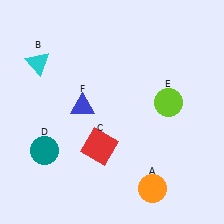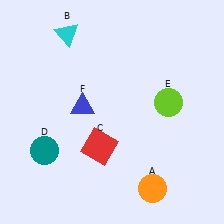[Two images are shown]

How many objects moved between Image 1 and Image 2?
1 object moved between the two images.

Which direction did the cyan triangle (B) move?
The cyan triangle (B) moved right.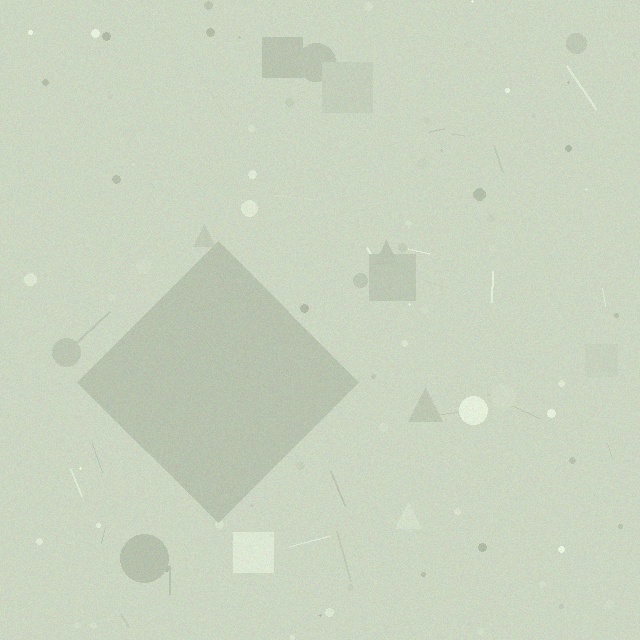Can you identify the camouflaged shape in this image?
The camouflaged shape is a diamond.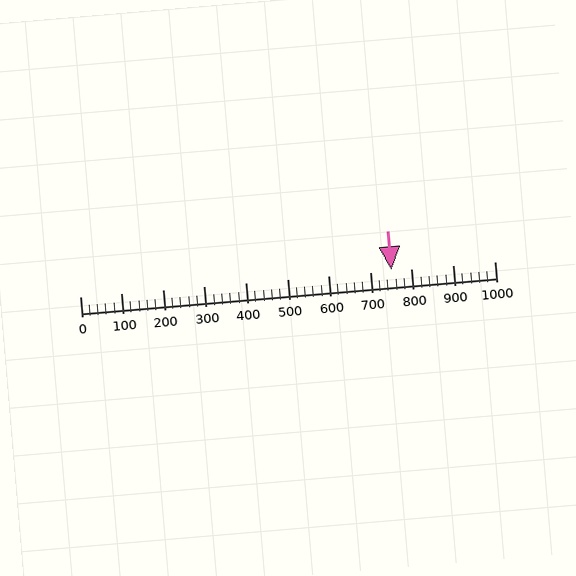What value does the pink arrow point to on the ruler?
The pink arrow points to approximately 750.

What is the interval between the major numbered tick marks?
The major tick marks are spaced 100 units apart.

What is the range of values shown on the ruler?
The ruler shows values from 0 to 1000.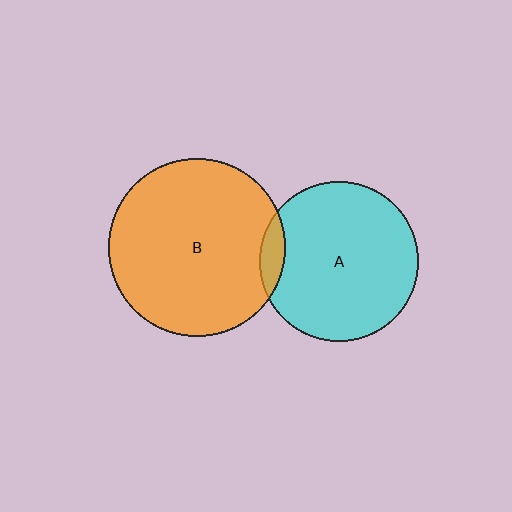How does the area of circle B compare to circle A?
Approximately 1.2 times.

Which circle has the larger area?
Circle B (orange).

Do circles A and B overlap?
Yes.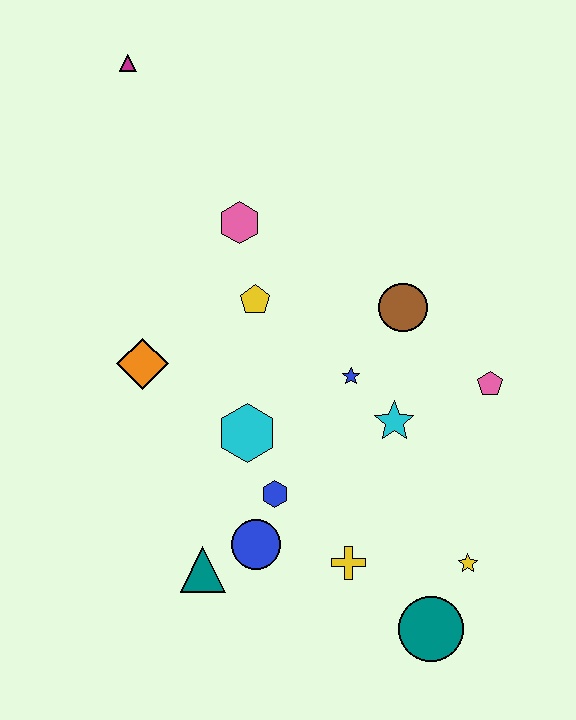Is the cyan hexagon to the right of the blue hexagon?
No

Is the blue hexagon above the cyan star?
No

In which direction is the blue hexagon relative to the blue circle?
The blue hexagon is above the blue circle.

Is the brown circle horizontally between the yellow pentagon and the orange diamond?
No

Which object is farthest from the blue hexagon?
The magenta triangle is farthest from the blue hexagon.